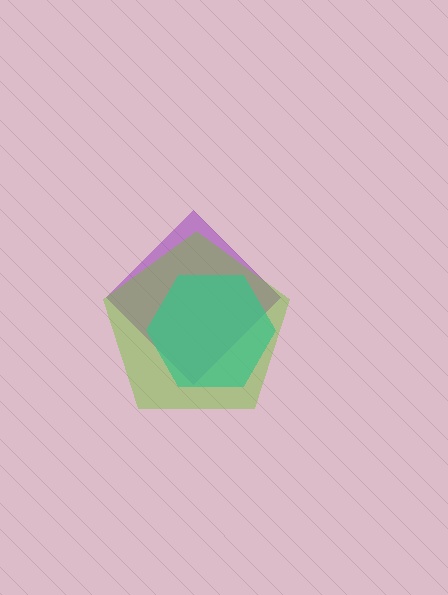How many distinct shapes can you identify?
There are 3 distinct shapes: a purple diamond, a cyan hexagon, a lime pentagon.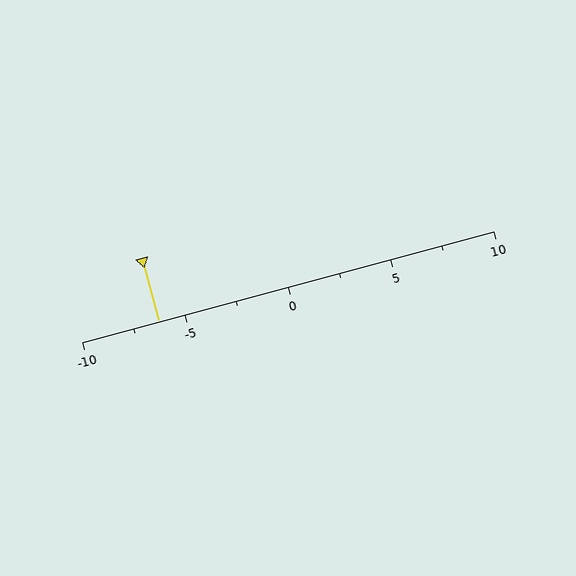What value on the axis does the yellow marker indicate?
The marker indicates approximately -6.2.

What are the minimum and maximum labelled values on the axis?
The axis runs from -10 to 10.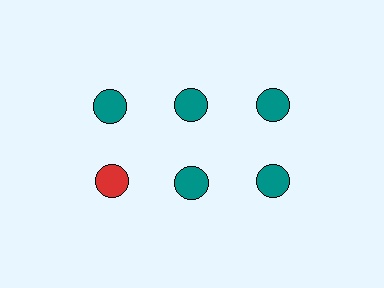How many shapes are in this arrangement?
There are 6 shapes arranged in a grid pattern.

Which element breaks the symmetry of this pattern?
The red circle in the second row, leftmost column breaks the symmetry. All other shapes are teal circles.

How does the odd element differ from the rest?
It has a different color: red instead of teal.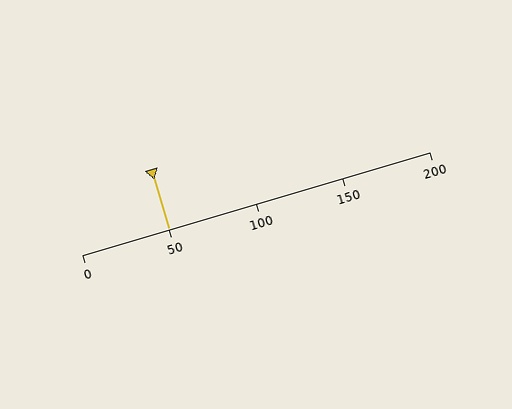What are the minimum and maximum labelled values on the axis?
The axis runs from 0 to 200.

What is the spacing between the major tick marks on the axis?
The major ticks are spaced 50 apart.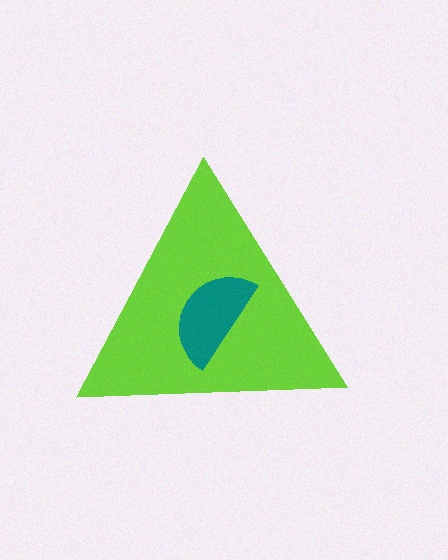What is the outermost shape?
The lime triangle.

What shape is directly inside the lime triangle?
The teal semicircle.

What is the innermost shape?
The teal semicircle.